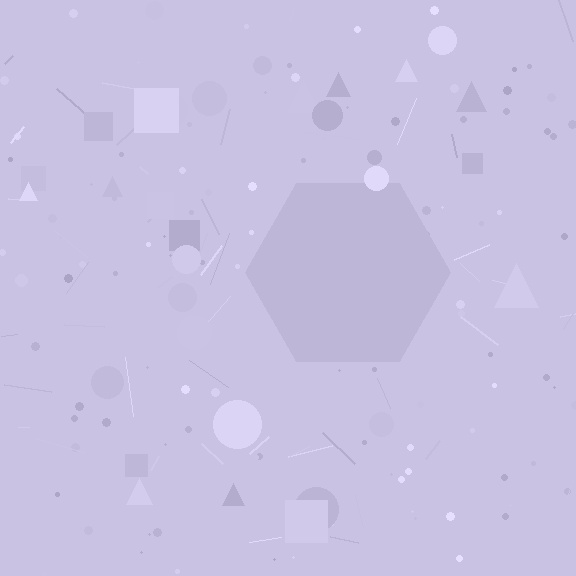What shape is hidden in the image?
A hexagon is hidden in the image.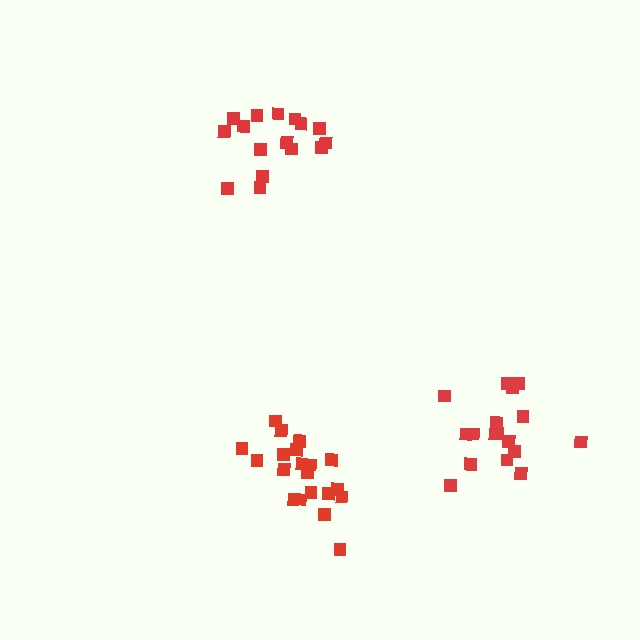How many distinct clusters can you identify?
There are 3 distinct clusters.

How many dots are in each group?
Group 1: 16 dots, Group 2: 20 dots, Group 3: 17 dots (53 total).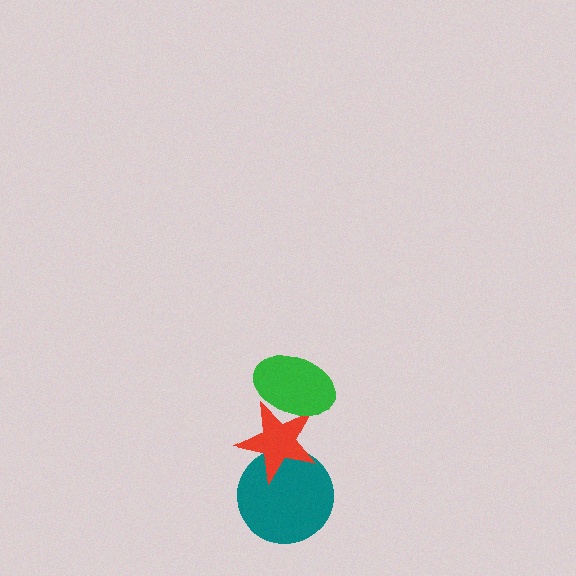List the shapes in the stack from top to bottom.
From top to bottom: the green ellipse, the red star, the teal circle.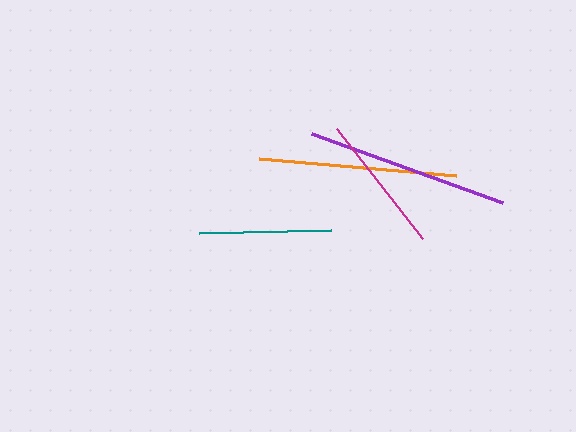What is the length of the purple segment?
The purple segment is approximately 203 pixels long.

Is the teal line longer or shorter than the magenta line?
The magenta line is longer than the teal line.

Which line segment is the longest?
The purple line is the longest at approximately 203 pixels.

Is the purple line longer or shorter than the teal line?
The purple line is longer than the teal line.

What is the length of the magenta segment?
The magenta segment is approximately 140 pixels long.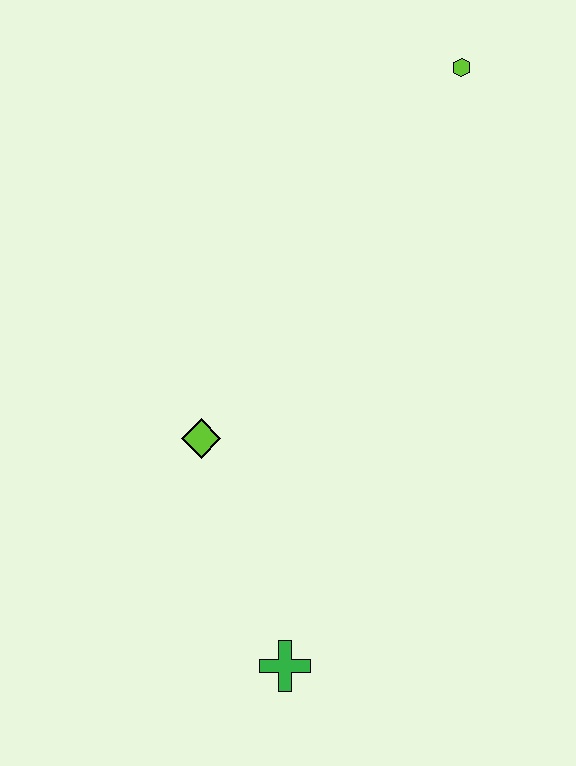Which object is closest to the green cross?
The lime diamond is closest to the green cross.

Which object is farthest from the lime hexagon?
The green cross is farthest from the lime hexagon.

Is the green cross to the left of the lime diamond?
No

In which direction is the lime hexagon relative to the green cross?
The lime hexagon is above the green cross.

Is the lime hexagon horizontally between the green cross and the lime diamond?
No